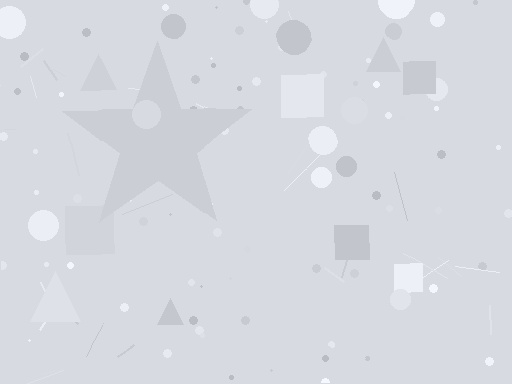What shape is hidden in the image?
A star is hidden in the image.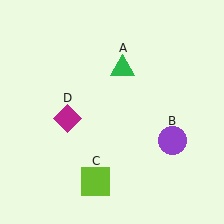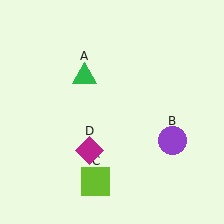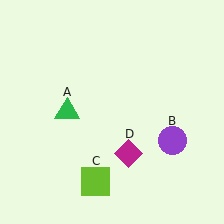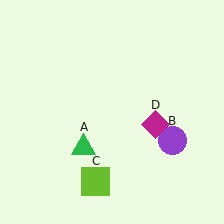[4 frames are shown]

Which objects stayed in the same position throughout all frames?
Purple circle (object B) and lime square (object C) remained stationary.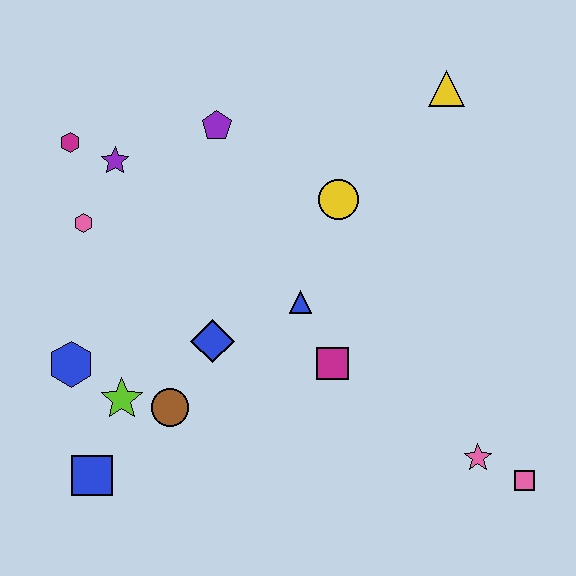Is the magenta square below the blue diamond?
Yes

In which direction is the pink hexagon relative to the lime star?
The pink hexagon is above the lime star.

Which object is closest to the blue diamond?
The brown circle is closest to the blue diamond.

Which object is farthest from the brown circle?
The yellow triangle is farthest from the brown circle.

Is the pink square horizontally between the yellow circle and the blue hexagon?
No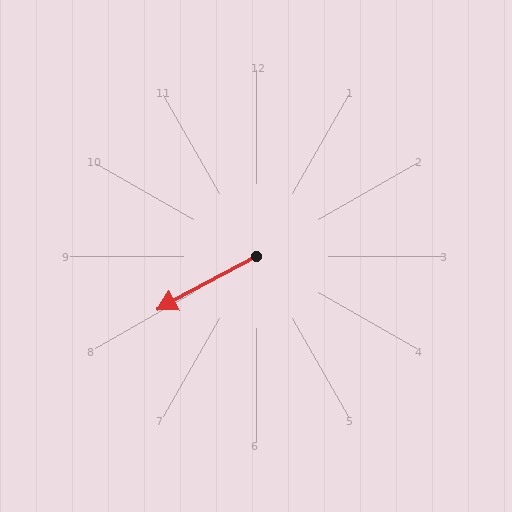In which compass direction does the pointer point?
Southwest.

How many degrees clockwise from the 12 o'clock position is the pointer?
Approximately 242 degrees.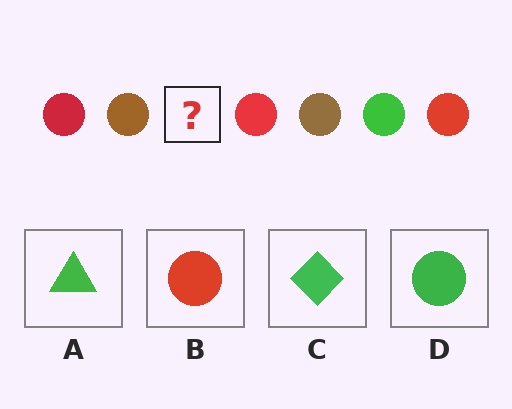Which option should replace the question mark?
Option D.